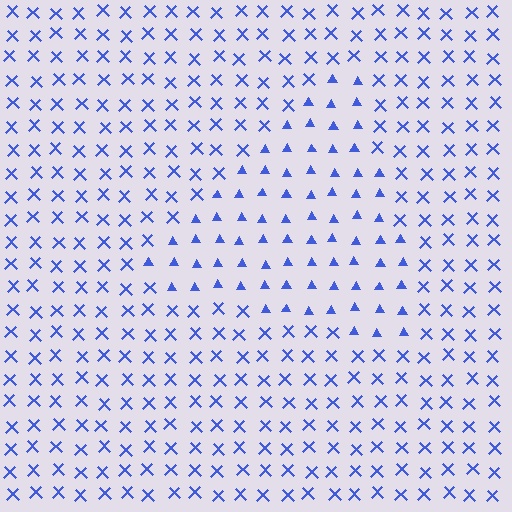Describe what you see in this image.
The image is filled with small blue elements arranged in a uniform grid. A triangle-shaped region contains triangles, while the surrounding area contains X marks. The boundary is defined purely by the change in element shape.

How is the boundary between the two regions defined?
The boundary is defined by a change in element shape: triangles inside vs. X marks outside. All elements share the same color and spacing.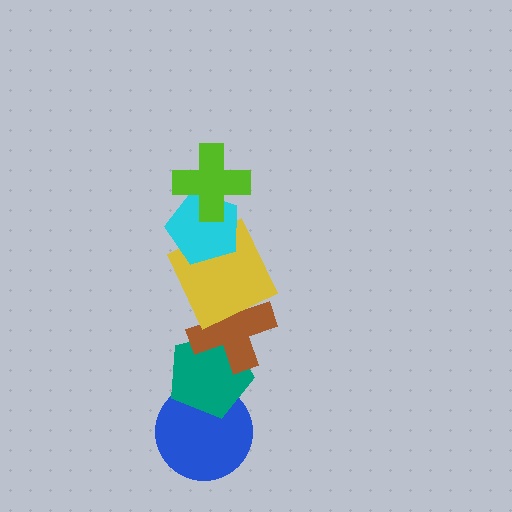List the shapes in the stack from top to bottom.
From top to bottom: the lime cross, the cyan pentagon, the yellow square, the brown cross, the teal pentagon, the blue circle.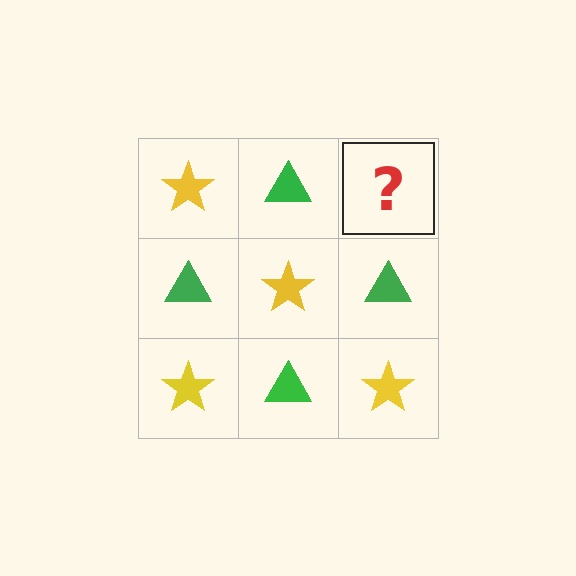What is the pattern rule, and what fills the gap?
The rule is that it alternates yellow star and green triangle in a checkerboard pattern. The gap should be filled with a yellow star.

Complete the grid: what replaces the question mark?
The question mark should be replaced with a yellow star.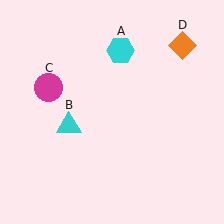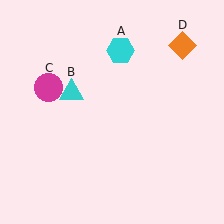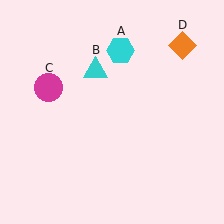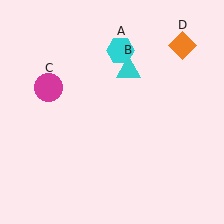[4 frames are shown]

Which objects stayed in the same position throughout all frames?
Cyan hexagon (object A) and magenta circle (object C) and orange diamond (object D) remained stationary.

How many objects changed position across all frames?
1 object changed position: cyan triangle (object B).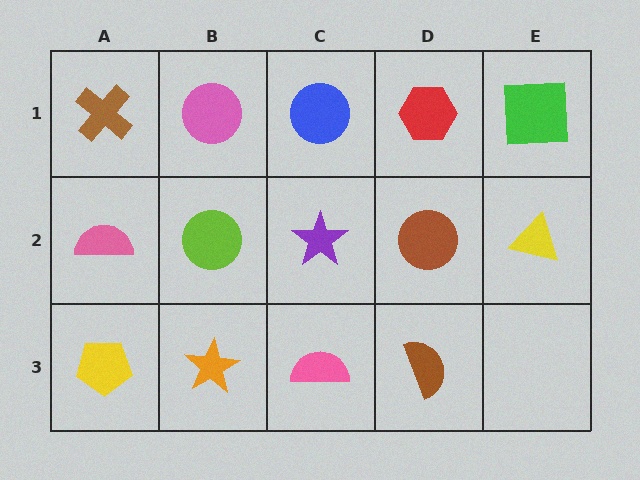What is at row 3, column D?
A brown semicircle.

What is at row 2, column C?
A purple star.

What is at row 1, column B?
A pink circle.